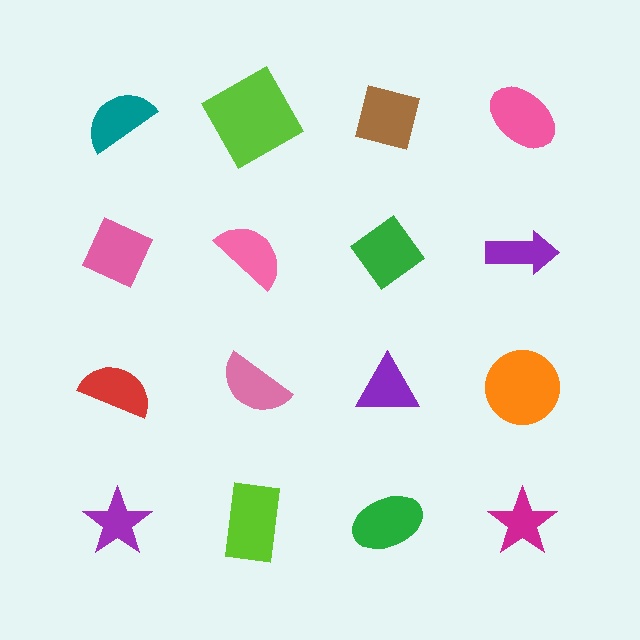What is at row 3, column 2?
A pink semicircle.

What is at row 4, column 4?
A magenta star.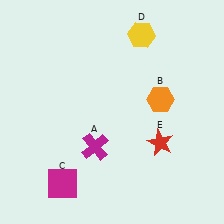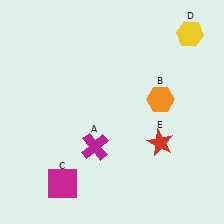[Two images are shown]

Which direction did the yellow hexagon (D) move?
The yellow hexagon (D) moved right.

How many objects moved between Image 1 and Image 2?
1 object moved between the two images.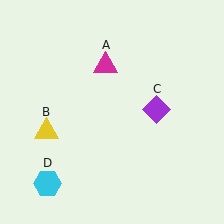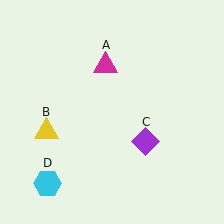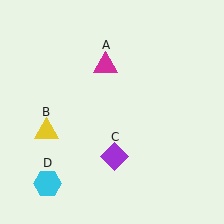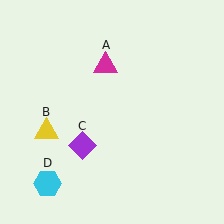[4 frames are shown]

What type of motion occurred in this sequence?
The purple diamond (object C) rotated clockwise around the center of the scene.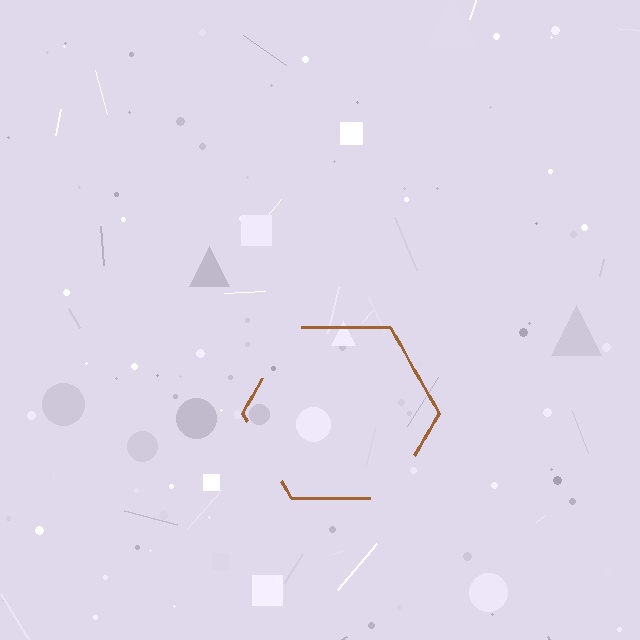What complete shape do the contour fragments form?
The contour fragments form a hexagon.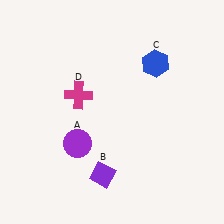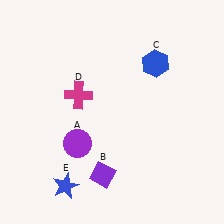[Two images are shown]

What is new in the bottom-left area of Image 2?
A blue star (E) was added in the bottom-left area of Image 2.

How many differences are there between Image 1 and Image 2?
There is 1 difference between the two images.